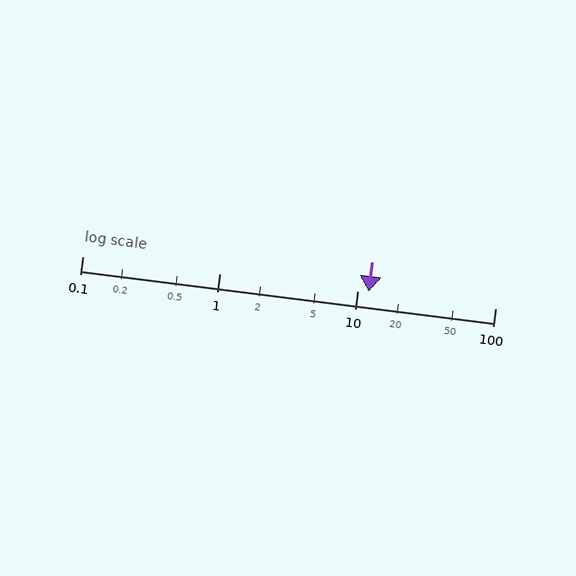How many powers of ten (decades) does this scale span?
The scale spans 3 decades, from 0.1 to 100.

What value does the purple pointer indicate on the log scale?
The pointer indicates approximately 12.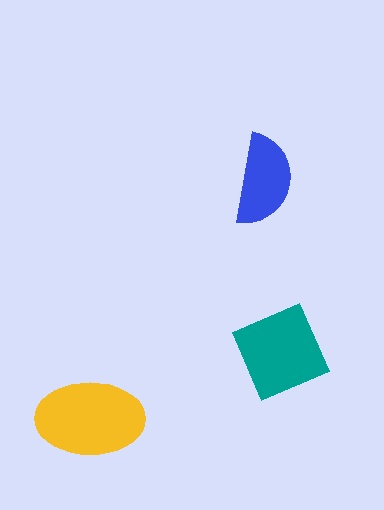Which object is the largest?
The yellow ellipse.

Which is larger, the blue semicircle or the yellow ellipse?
The yellow ellipse.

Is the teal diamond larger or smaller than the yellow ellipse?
Smaller.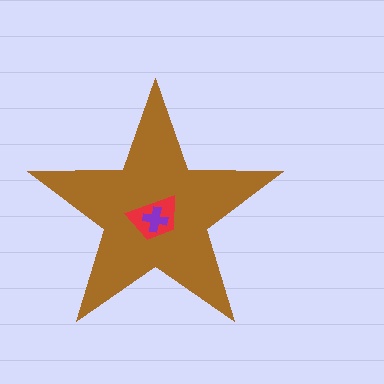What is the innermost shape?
The purple cross.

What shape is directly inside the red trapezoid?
The purple cross.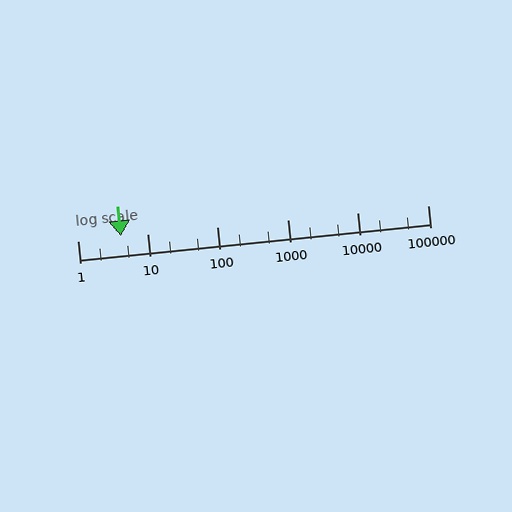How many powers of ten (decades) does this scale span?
The scale spans 5 decades, from 1 to 100000.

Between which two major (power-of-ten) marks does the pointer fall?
The pointer is between 1 and 10.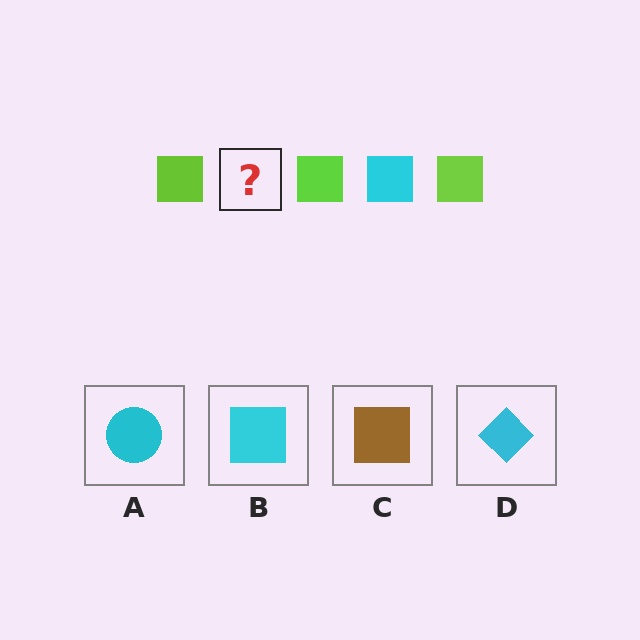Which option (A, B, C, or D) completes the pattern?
B.